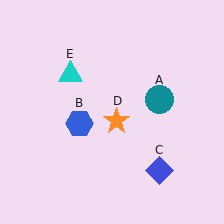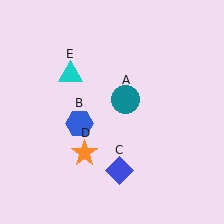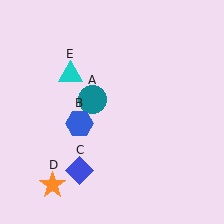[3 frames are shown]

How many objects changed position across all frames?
3 objects changed position: teal circle (object A), blue diamond (object C), orange star (object D).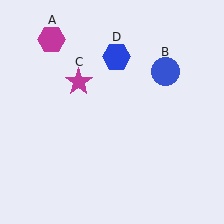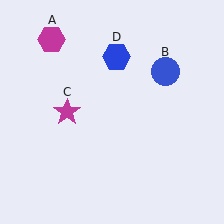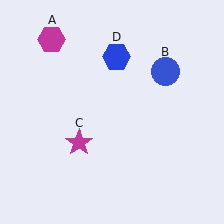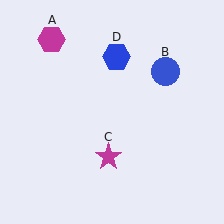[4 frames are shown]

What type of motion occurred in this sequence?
The magenta star (object C) rotated counterclockwise around the center of the scene.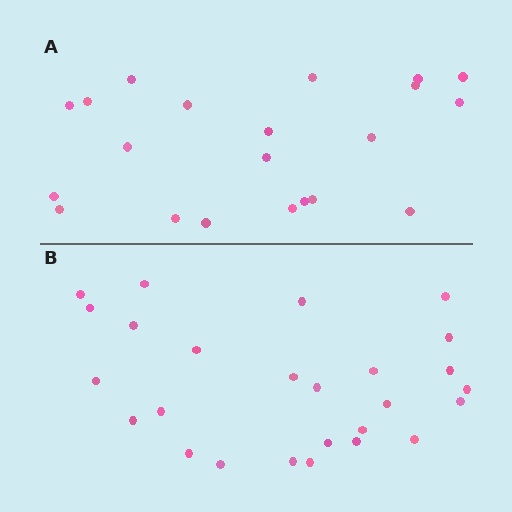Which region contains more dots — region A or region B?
Region B (the bottom region) has more dots.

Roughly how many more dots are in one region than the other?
Region B has about 5 more dots than region A.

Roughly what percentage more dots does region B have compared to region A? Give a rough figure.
About 25% more.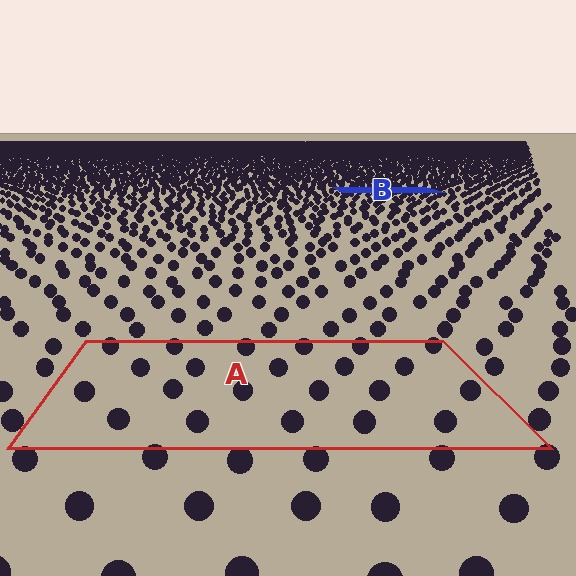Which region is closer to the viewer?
Region A is closer. The texture elements there are larger and more spread out.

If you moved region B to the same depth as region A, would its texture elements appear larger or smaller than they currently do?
They would appear larger. At a closer depth, the same texture elements are projected at a bigger on-screen size.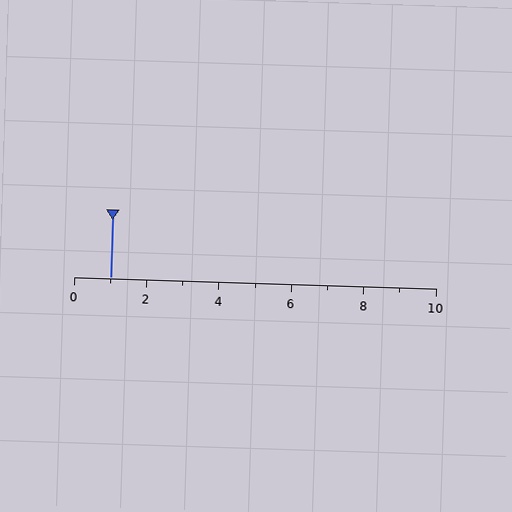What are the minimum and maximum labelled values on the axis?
The axis runs from 0 to 10.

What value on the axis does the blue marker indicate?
The marker indicates approximately 1.